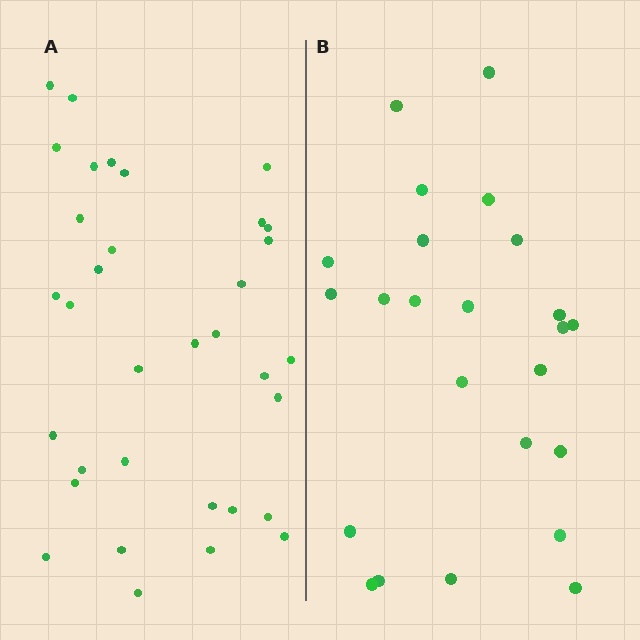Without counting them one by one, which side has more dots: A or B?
Region A (the left region) has more dots.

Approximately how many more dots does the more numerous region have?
Region A has roughly 10 or so more dots than region B.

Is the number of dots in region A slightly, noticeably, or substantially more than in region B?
Region A has noticeably more, but not dramatically so. The ratio is roughly 1.4 to 1.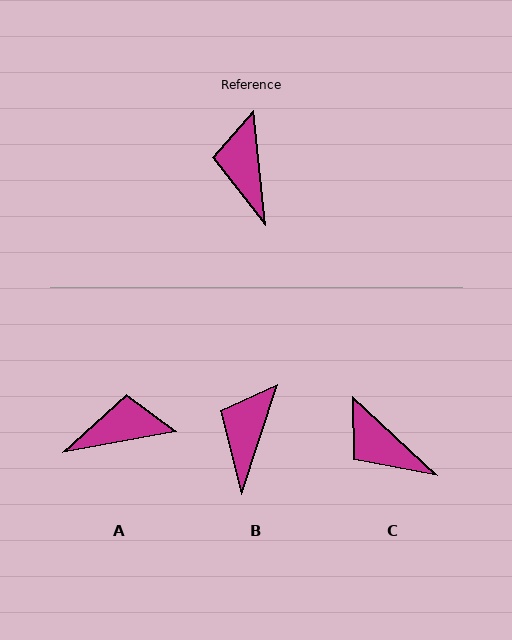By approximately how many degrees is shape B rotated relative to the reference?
Approximately 24 degrees clockwise.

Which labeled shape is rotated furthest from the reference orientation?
A, about 86 degrees away.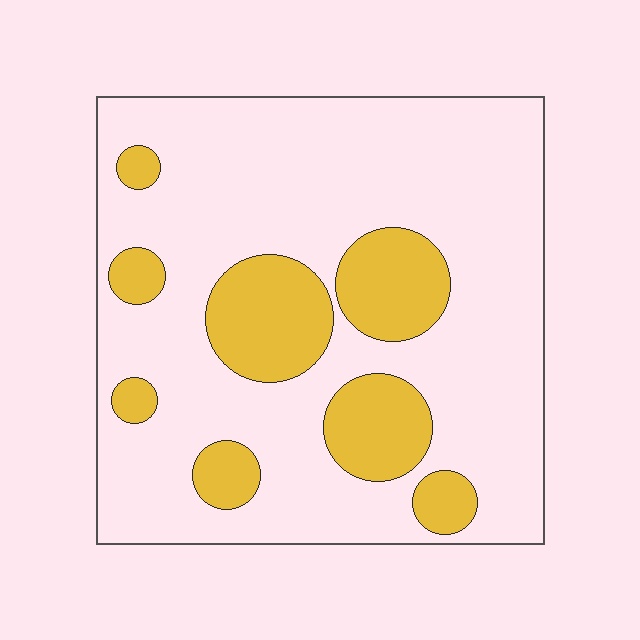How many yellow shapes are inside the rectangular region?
8.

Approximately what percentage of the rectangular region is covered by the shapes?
Approximately 25%.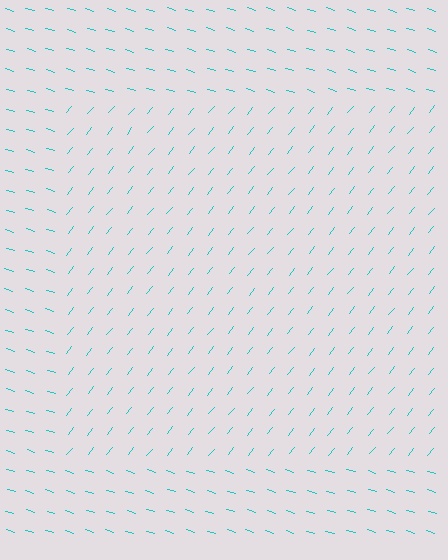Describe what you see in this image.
The image is filled with small cyan line segments. A rectangle region in the image has lines oriented differently from the surrounding lines, creating a visible texture boundary.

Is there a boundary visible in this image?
Yes, there is a texture boundary formed by a change in line orientation.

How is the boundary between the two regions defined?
The boundary is defined purely by a change in line orientation (approximately 68 degrees difference). All lines are the same color and thickness.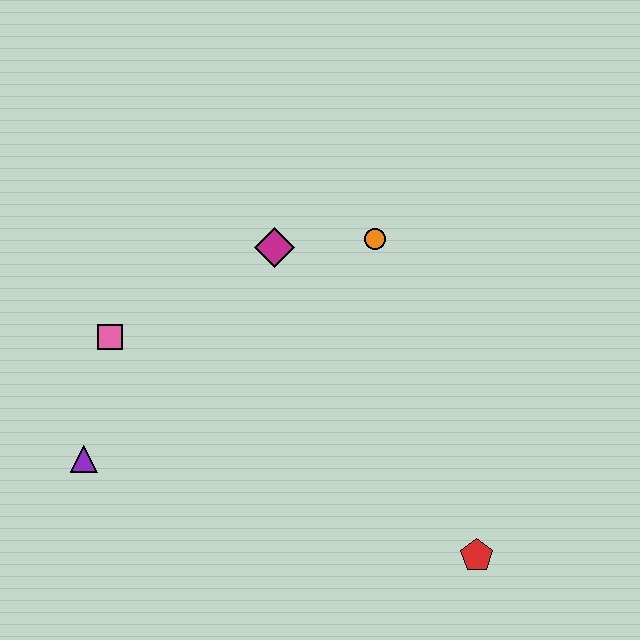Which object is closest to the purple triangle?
The pink square is closest to the purple triangle.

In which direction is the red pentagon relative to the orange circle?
The red pentagon is below the orange circle.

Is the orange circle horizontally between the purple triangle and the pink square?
No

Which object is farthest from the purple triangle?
The red pentagon is farthest from the purple triangle.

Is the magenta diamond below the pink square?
No